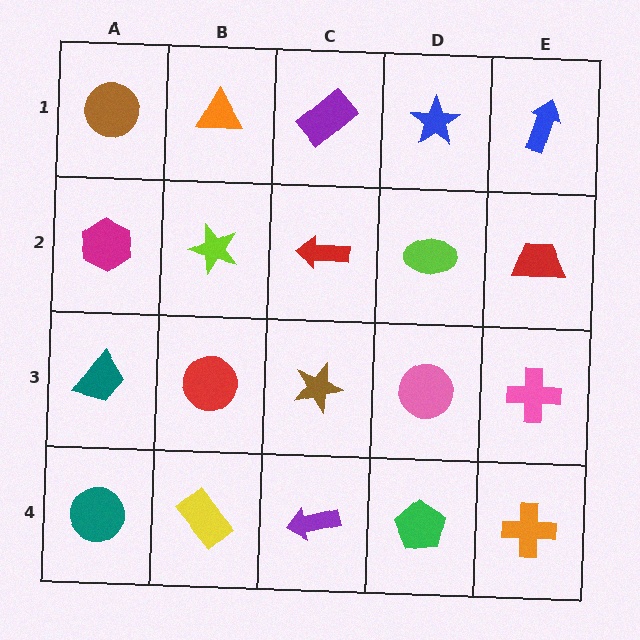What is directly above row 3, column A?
A magenta hexagon.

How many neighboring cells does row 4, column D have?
3.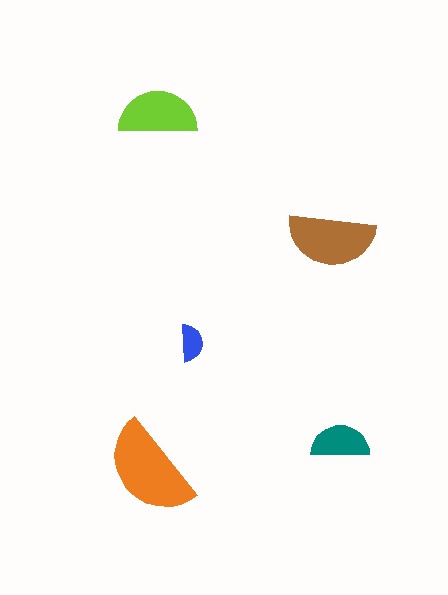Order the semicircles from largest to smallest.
the orange one, the brown one, the lime one, the teal one, the blue one.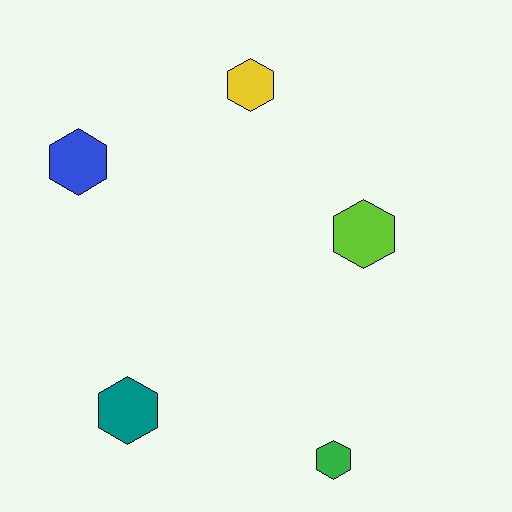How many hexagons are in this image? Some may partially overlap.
There are 5 hexagons.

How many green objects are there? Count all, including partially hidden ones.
There is 1 green object.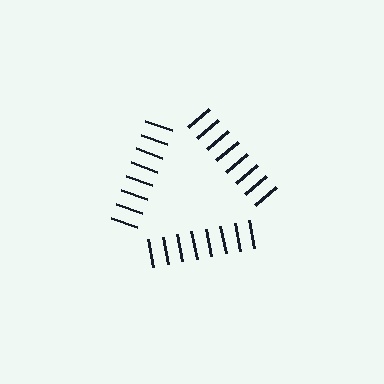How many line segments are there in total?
24 — 8 along each of the 3 edges.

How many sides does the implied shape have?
3 sides — the line-ends trace a triangle.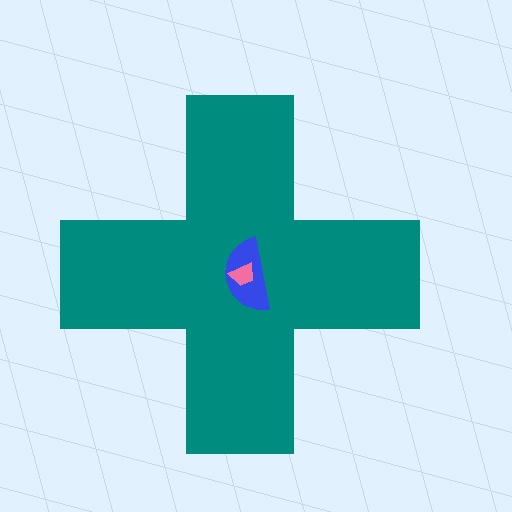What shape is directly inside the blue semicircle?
The pink trapezoid.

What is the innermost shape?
The pink trapezoid.